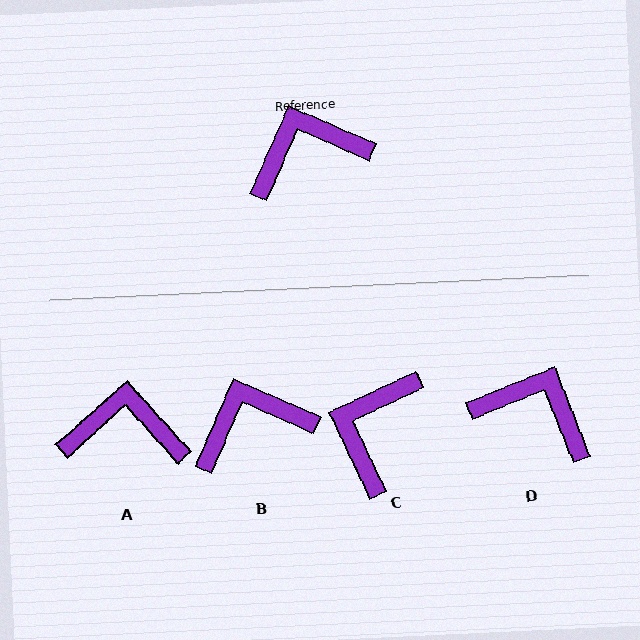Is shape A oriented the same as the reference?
No, it is off by about 24 degrees.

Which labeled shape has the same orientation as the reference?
B.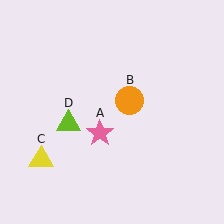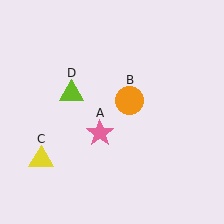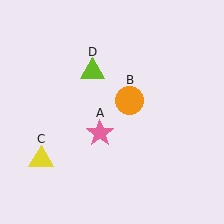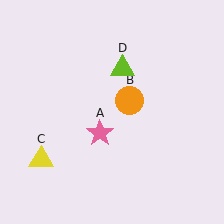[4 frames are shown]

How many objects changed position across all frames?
1 object changed position: lime triangle (object D).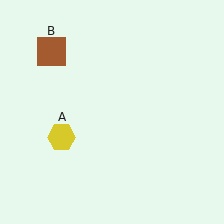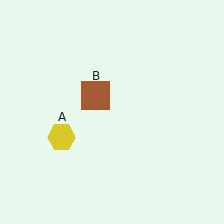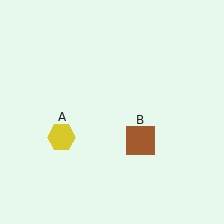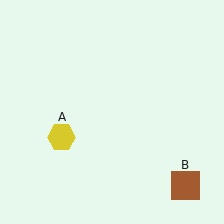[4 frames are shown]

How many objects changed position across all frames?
1 object changed position: brown square (object B).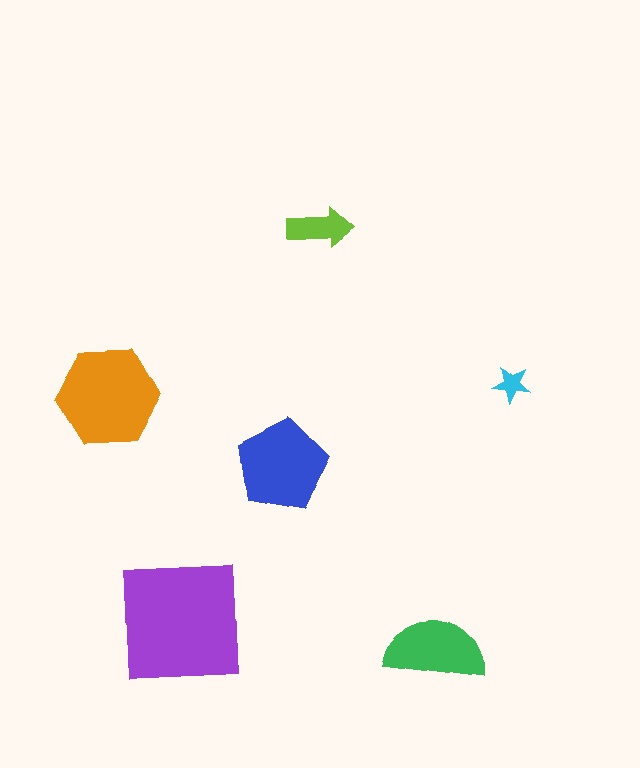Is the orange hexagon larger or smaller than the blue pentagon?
Larger.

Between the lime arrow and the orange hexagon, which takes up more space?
The orange hexagon.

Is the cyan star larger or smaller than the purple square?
Smaller.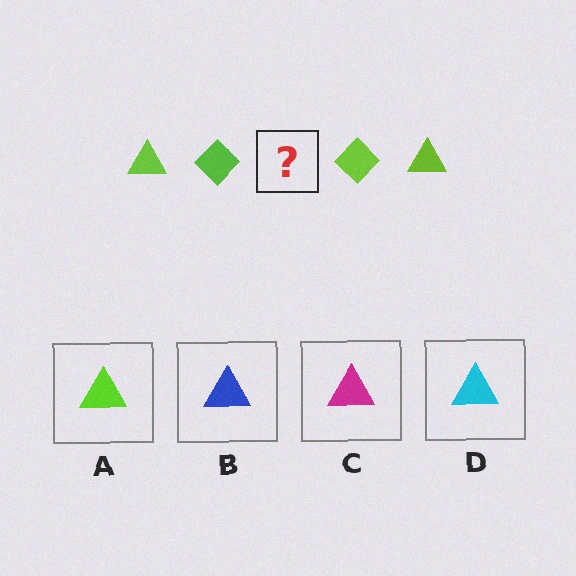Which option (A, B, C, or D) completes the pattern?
A.